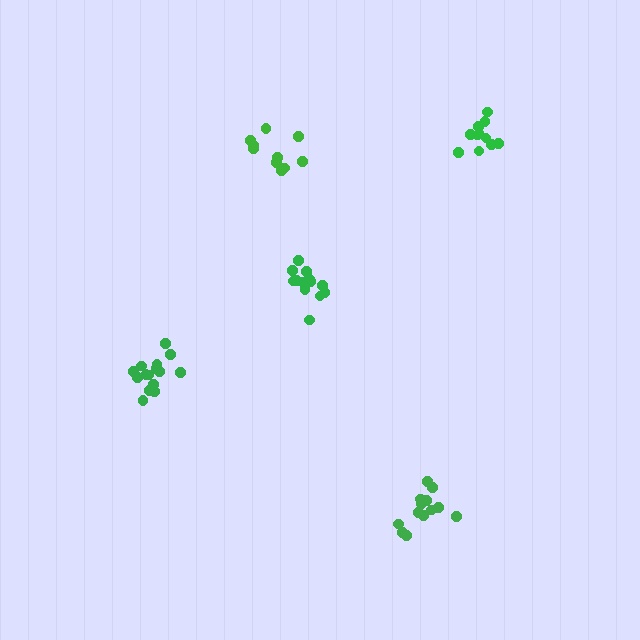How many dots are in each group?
Group 1: 13 dots, Group 2: 15 dots, Group 3: 13 dots, Group 4: 10 dots, Group 5: 11 dots (62 total).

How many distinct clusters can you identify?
There are 5 distinct clusters.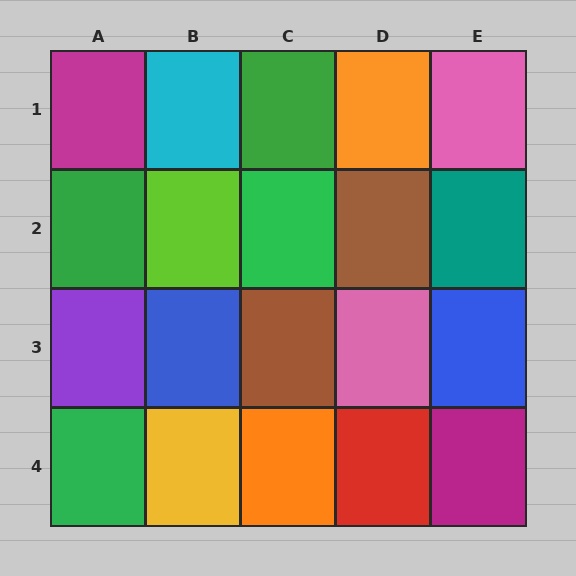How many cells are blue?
2 cells are blue.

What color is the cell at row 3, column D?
Pink.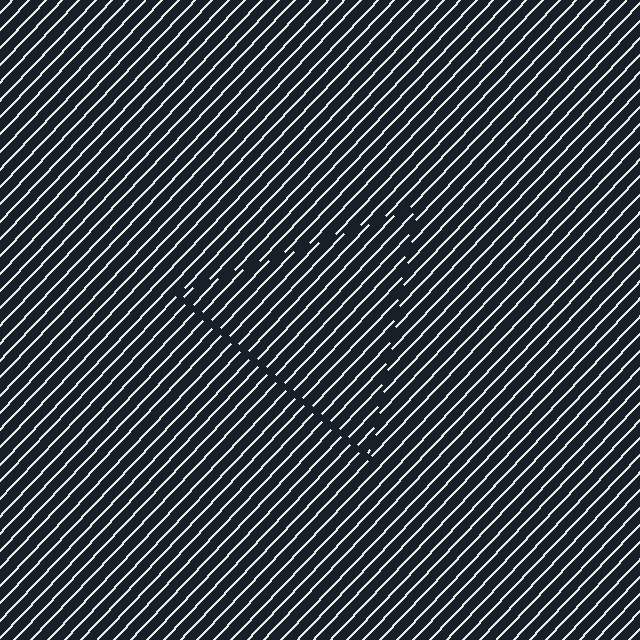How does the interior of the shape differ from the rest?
The interior of the shape contains the same grating, shifted by half a period — the contour is defined by the phase discontinuity where line-ends from the inner and outer gratings abut.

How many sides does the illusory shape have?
3 sides — the line-ends trace a triangle.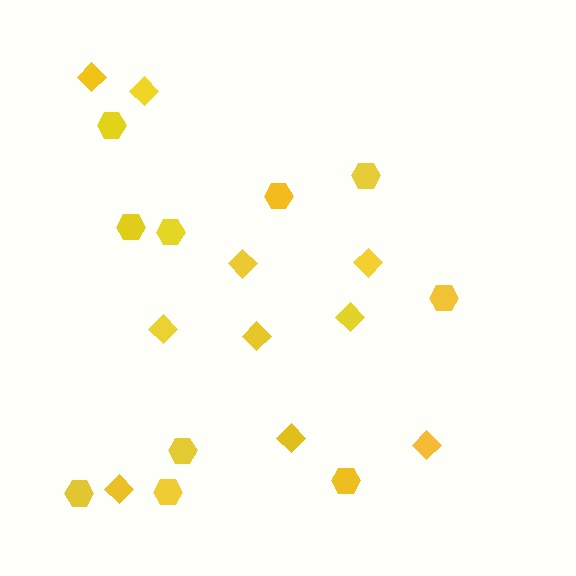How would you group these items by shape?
There are 2 groups: one group of diamonds (10) and one group of hexagons (10).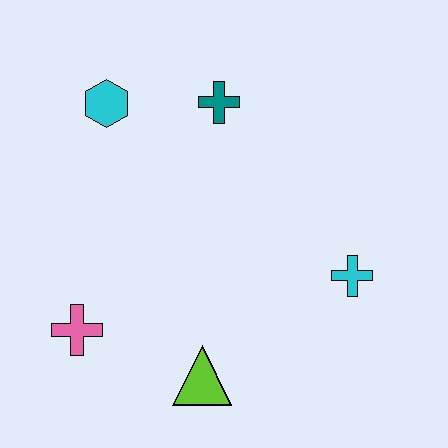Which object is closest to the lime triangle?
The pink cross is closest to the lime triangle.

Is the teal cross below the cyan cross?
No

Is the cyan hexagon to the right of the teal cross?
No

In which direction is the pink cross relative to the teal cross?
The pink cross is below the teal cross.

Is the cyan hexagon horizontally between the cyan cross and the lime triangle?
No